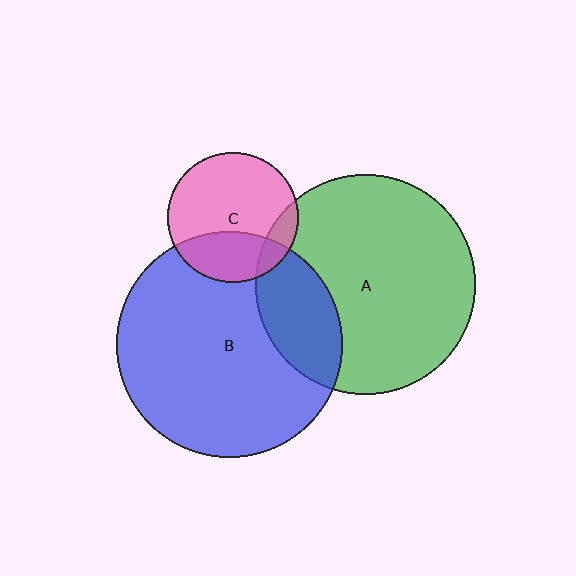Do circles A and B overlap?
Yes.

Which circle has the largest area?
Circle B (blue).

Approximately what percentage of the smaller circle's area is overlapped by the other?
Approximately 25%.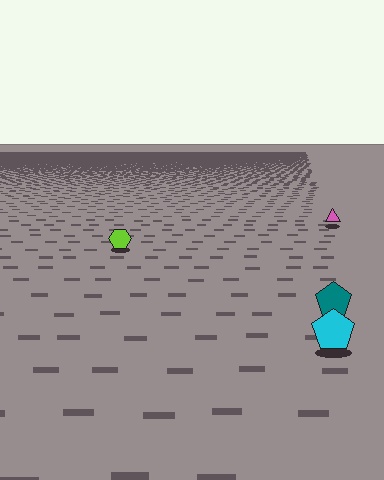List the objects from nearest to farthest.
From nearest to farthest: the cyan pentagon, the teal pentagon, the lime hexagon, the pink triangle.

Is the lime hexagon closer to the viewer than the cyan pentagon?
No. The cyan pentagon is closer — you can tell from the texture gradient: the ground texture is coarser near it.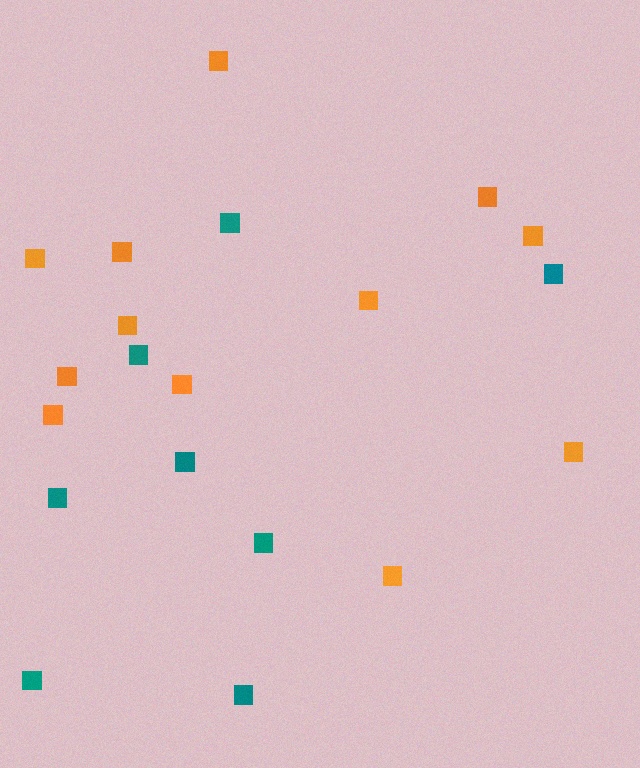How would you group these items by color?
There are 2 groups: one group of orange squares (12) and one group of teal squares (8).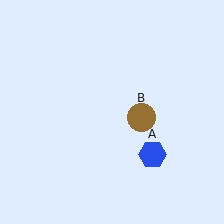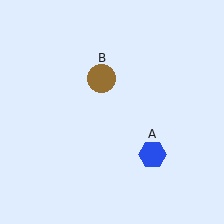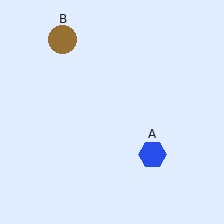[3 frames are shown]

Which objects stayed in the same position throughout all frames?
Blue hexagon (object A) remained stationary.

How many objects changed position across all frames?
1 object changed position: brown circle (object B).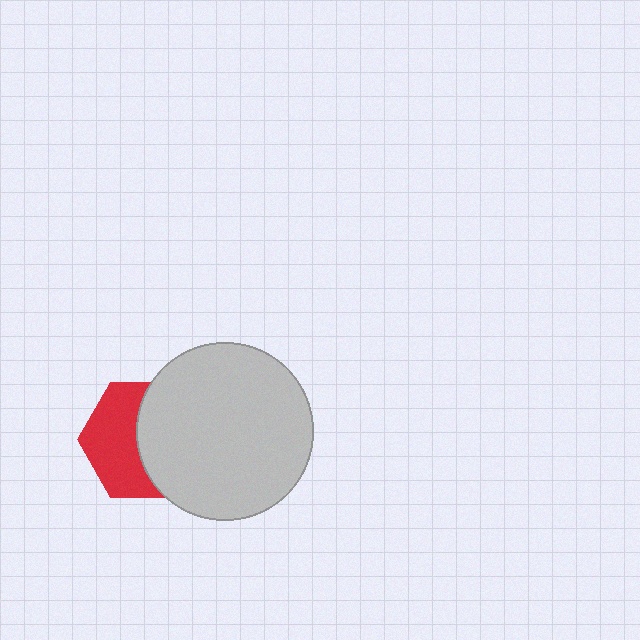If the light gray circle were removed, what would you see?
You would see the complete red hexagon.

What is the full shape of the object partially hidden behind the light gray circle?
The partially hidden object is a red hexagon.